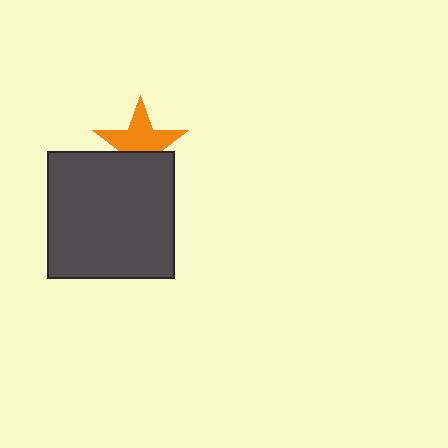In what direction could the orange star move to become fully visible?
The orange star could move up. That would shift it out from behind the dark gray square entirely.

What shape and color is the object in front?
The object in front is a dark gray square.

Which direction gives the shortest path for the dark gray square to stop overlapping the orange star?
Moving down gives the shortest separation.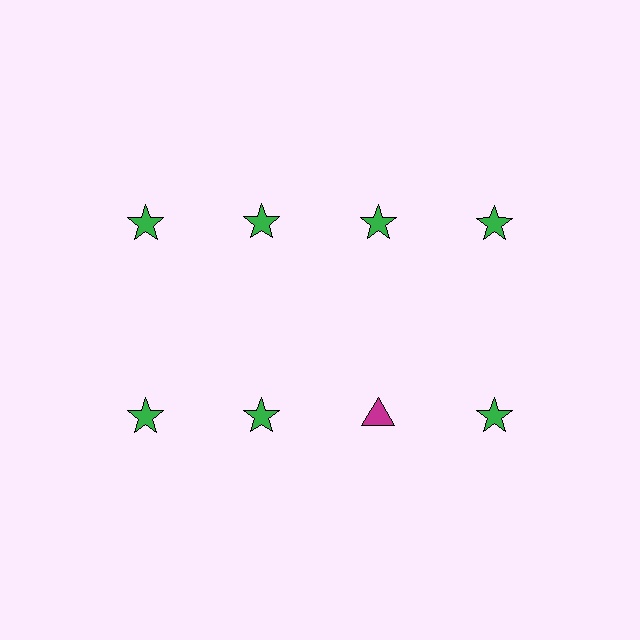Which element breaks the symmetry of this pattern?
The magenta triangle in the second row, center column breaks the symmetry. All other shapes are green stars.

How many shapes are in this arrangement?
There are 8 shapes arranged in a grid pattern.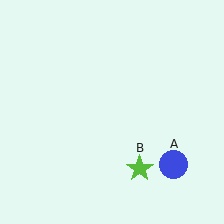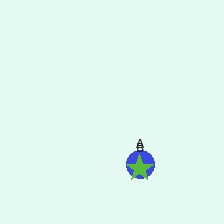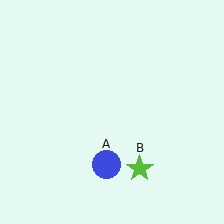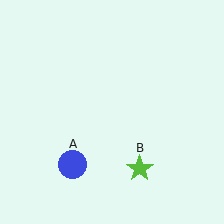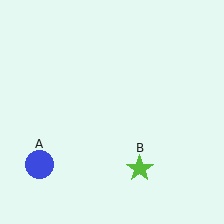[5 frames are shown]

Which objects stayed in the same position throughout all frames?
Lime star (object B) remained stationary.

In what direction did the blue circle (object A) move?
The blue circle (object A) moved left.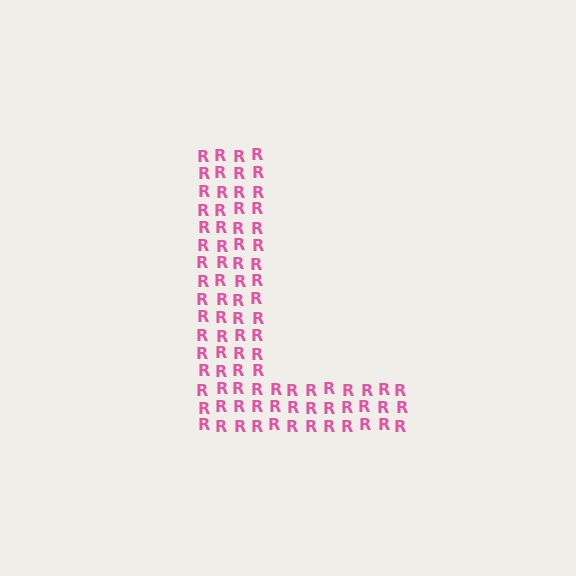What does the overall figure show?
The overall figure shows the letter L.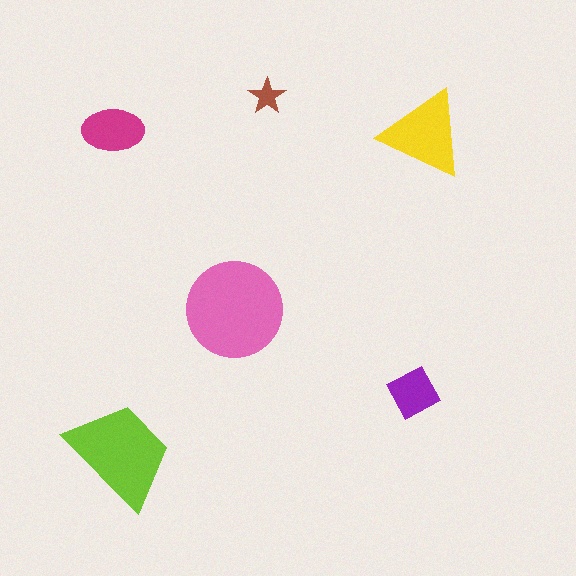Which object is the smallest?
The brown star.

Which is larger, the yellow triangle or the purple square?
The yellow triangle.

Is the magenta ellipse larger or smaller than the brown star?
Larger.